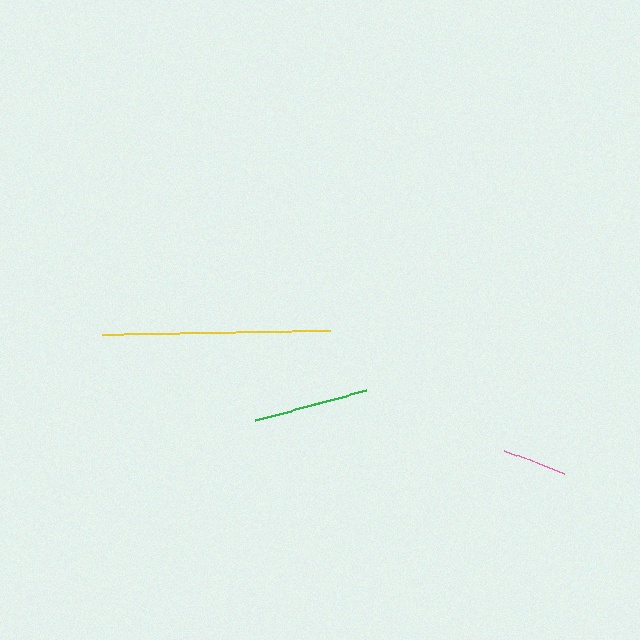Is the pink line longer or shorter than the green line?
The green line is longer than the pink line.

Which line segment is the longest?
The yellow line is the longest at approximately 228 pixels.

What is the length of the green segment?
The green segment is approximately 115 pixels long.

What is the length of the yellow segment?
The yellow segment is approximately 228 pixels long.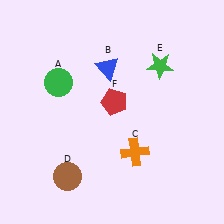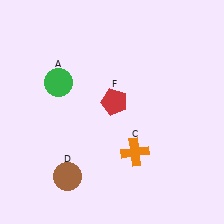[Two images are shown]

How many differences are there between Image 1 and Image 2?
There are 2 differences between the two images.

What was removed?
The green star (E), the blue triangle (B) were removed in Image 2.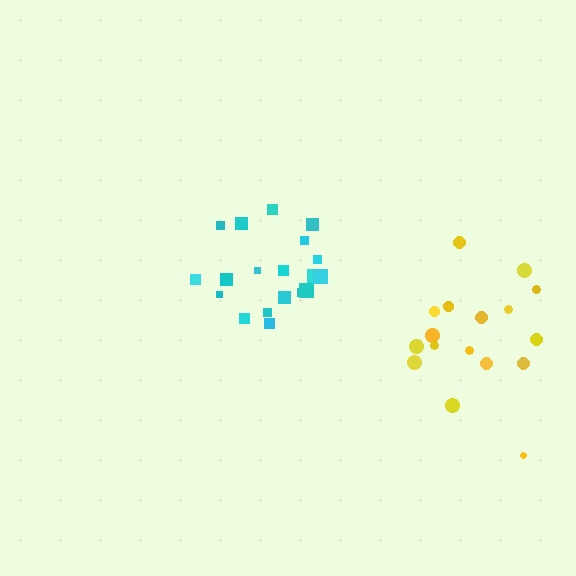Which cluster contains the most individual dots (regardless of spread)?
Cyan (19).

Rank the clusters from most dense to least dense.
cyan, yellow.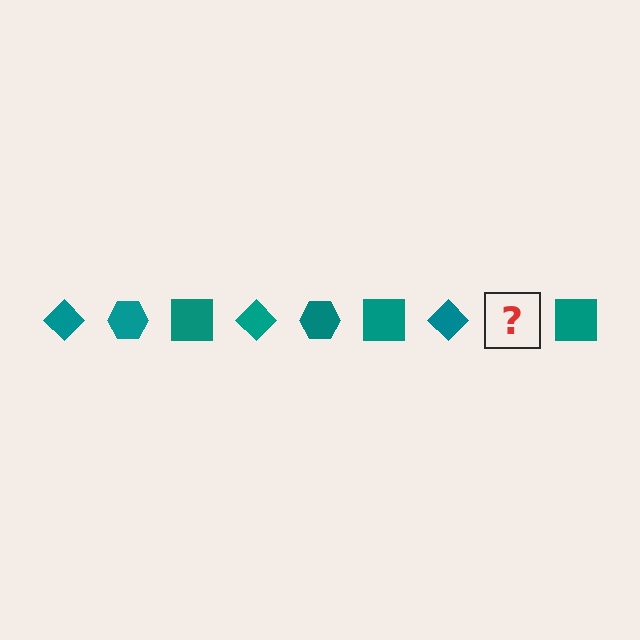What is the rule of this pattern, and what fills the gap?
The rule is that the pattern cycles through diamond, hexagon, square shapes in teal. The gap should be filled with a teal hexagon.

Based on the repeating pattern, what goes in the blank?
The blank should be a teal hexagon.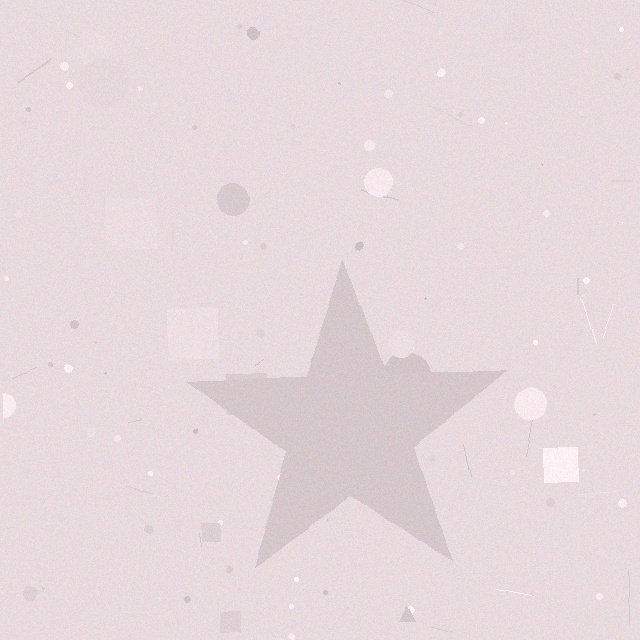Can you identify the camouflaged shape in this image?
The camouflaged shape is a star.